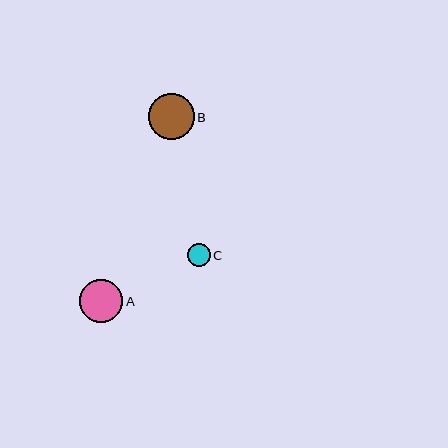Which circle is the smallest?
Circle C is the smallest with a size of approximately 23 pixels.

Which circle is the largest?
Circle B is the largest with a size of approximately 46 pixels.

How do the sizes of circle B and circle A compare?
Circle B and circle A are approximately the same size.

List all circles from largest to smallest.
From largest to smallest: B, A, C.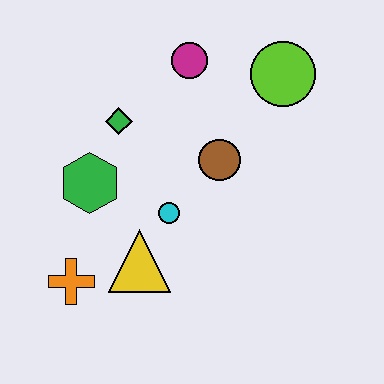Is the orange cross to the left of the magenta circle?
Yes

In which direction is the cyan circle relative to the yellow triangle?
The cyan circle is above the yellow triangle.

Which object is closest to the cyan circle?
The yellow triangle is closest to the cyan circle.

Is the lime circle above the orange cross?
Yes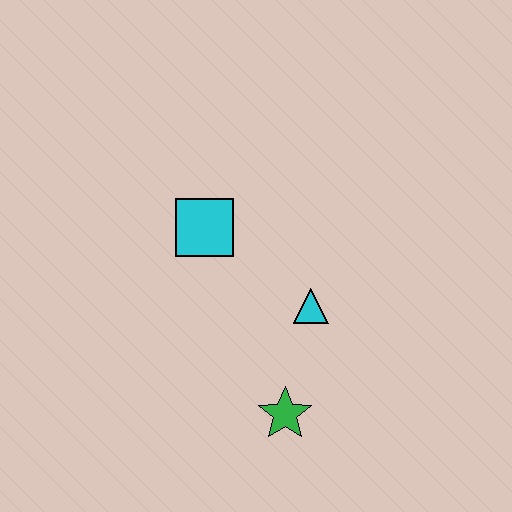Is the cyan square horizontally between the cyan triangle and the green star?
No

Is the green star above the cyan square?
No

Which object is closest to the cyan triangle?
The green star is closest to the cyan triangle.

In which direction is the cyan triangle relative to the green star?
The cyan triangle is above the green star.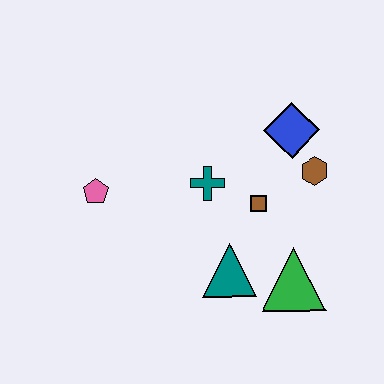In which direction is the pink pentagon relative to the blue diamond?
The pink pentagon is to the left of the blue diamond.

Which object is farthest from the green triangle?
The pink pentagon is farthest from the green triangle.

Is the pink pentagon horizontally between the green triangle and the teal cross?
No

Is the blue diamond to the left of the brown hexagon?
Yes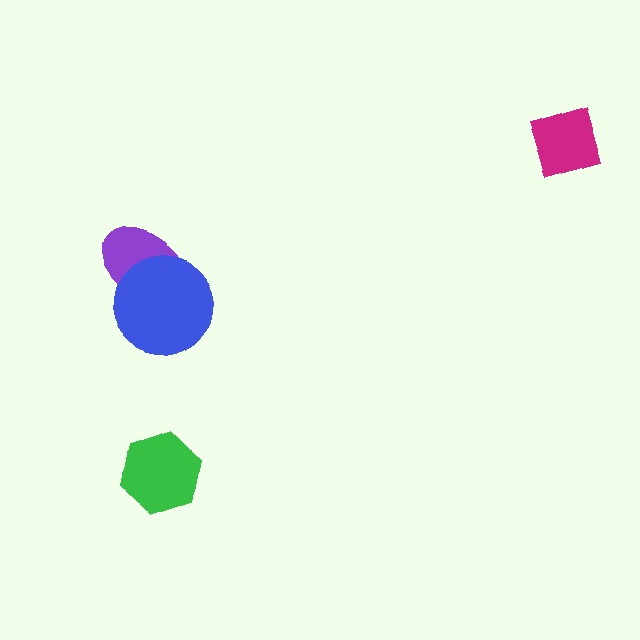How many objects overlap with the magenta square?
0 objects overlap with the magenta square.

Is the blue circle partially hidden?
No, no other shape covers it.